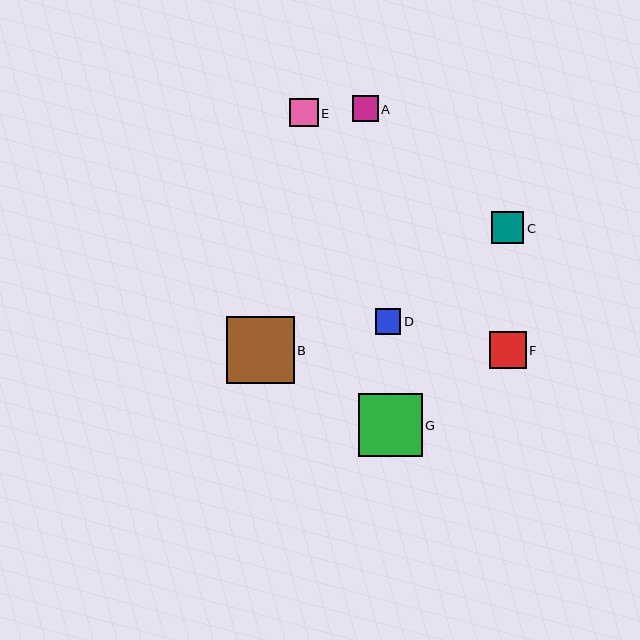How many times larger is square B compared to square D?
Square B is approximately 2.7 times the size of square D.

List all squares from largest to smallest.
From largest to smallest: B, G, F, C, E, A, D.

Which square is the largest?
Square B is the largest with a size of approximately 67 pixels.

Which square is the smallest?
Square D is the smallest with a size of approximately 25 pixels.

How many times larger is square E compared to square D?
Square E is approximately 1.1 times the size of square D.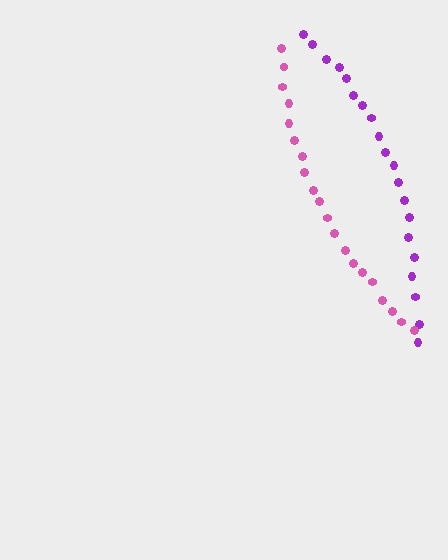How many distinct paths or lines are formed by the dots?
There are 2 distinct paths.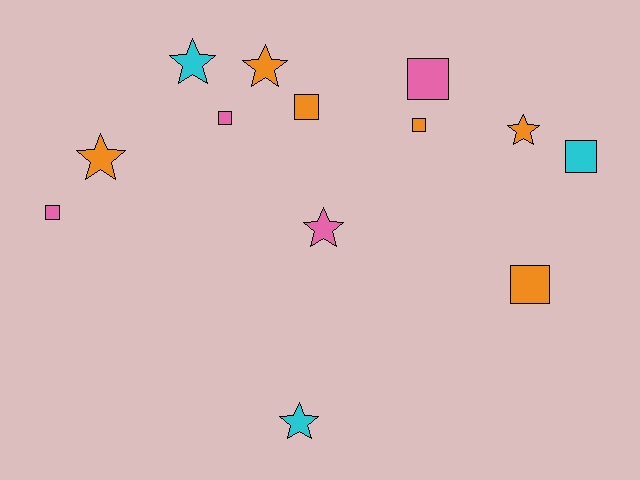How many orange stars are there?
There are 3 orange stars.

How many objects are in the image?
There are 13 objects.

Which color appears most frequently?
Orange, with 6 objects.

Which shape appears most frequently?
Square, with 7 objects.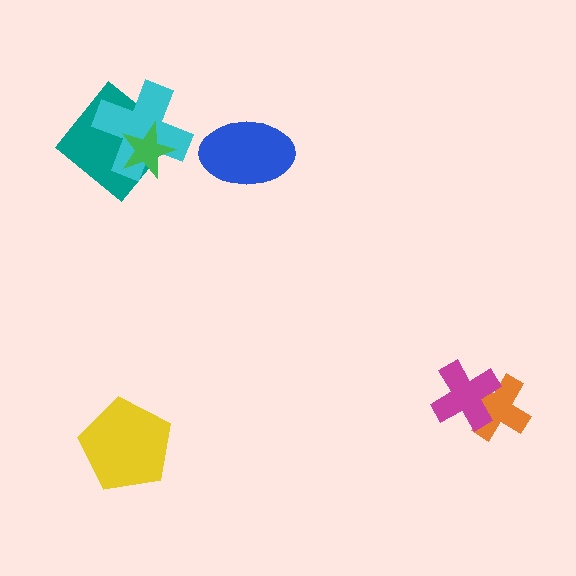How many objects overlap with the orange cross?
1 object overlaps with the orange cross.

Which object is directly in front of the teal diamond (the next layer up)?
The cyan cross is directly in front of the teal diamond.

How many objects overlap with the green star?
2 objects overlap with the green star.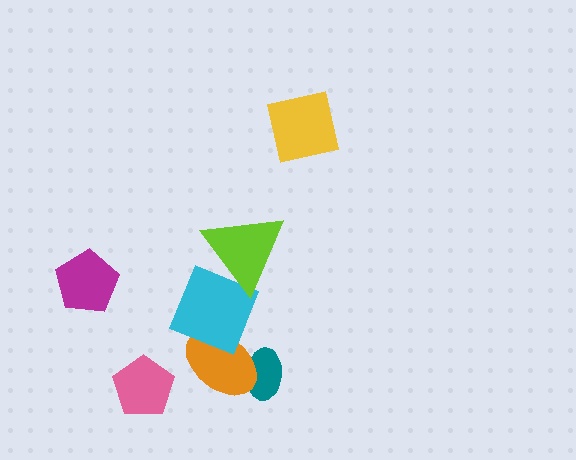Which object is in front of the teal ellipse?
The orange ellipse is in front of the teal ellipse.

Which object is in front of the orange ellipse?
The cyan diamond is in front of the orange ellipse.